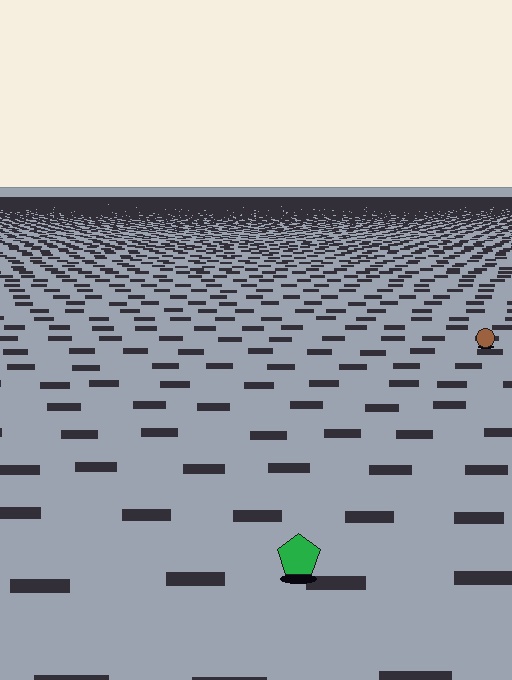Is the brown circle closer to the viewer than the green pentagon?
No. The green pentagon is closer — you can tell from the texture gradient: the ground texture is coarser near it.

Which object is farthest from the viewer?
The brown circle is farthest from the viewer. It appears smaller and the ground texture around it is denser.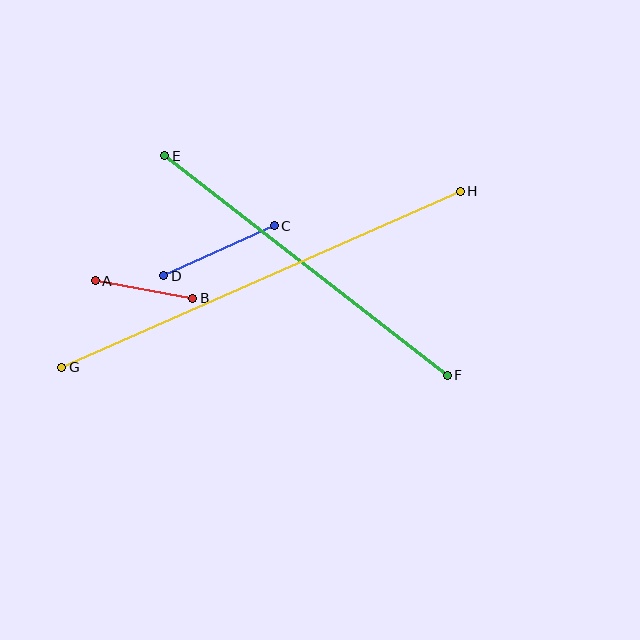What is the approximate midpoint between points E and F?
The midpoint is at approximately (306, 266) pixels.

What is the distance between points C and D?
The distance is approximately 121 pixels.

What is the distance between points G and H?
The distance is approximately 436 pixels.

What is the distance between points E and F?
The distance is approximately 358 pixels.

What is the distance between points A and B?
The distance is approximately 99 pixels.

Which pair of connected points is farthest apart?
Points G and H are farthest apart.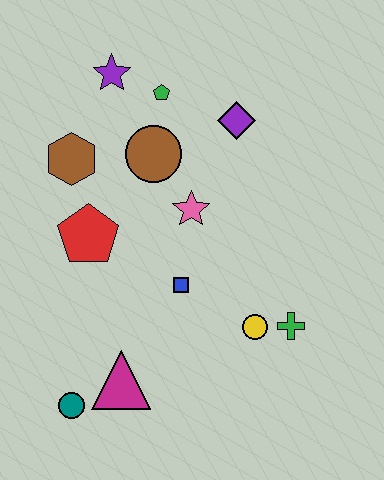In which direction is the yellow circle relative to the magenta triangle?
The yellow circle is to the right of the magenta triangle.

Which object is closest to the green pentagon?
The purple star is closest to the green pentagon.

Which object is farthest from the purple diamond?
The teal circle is farthest from the purple diamond.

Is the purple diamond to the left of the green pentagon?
No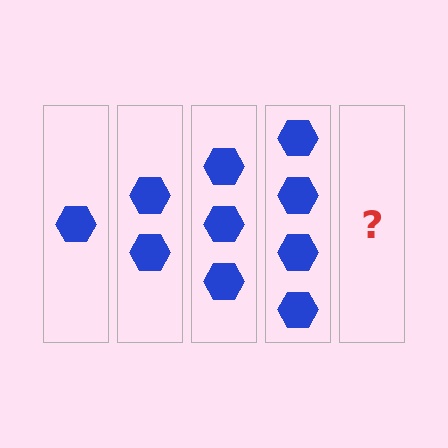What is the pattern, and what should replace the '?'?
The pattern is that each step adds one more hexagon. The '?' should be 5 hexagons.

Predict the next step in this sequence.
The next step is 5 hexagons.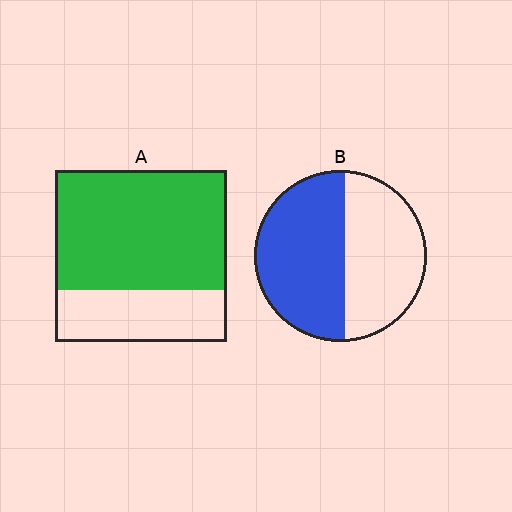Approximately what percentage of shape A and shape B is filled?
A is approximately 70% and B is approximately 55%.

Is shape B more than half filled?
Roughly half.